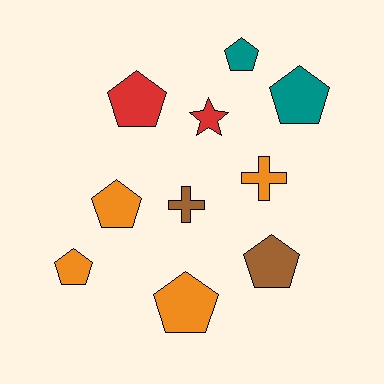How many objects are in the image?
There are 10 objects.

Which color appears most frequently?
Orange, with 4 objects.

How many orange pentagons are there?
There are 3 orange pentagons.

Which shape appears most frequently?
Pentagon, with 7 objects.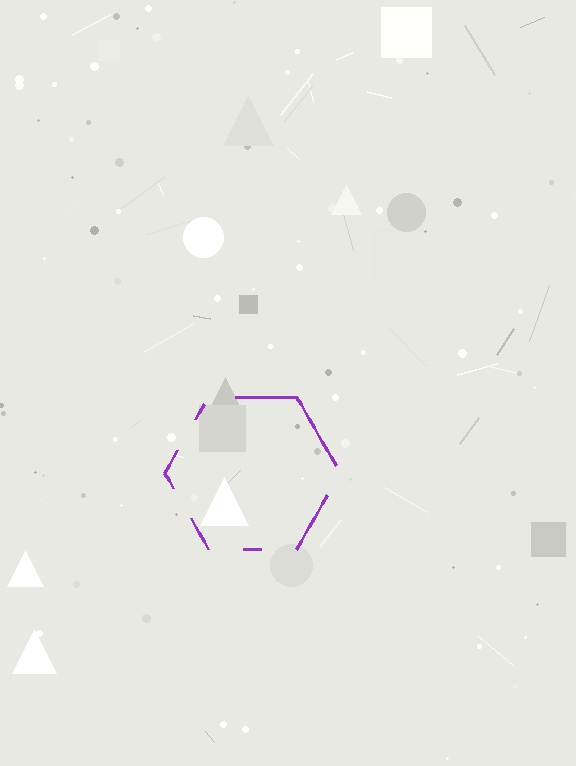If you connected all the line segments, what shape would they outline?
They would outline a hexagon.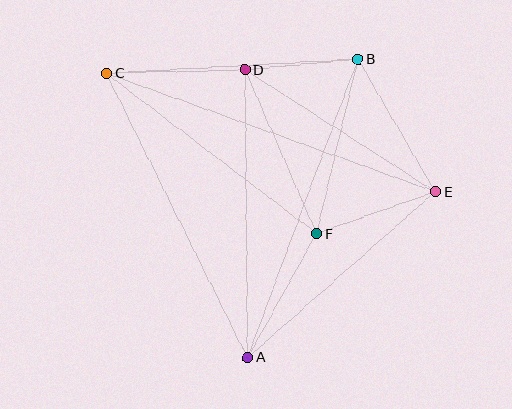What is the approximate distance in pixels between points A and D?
The distance between A and D is approximately 288 pixels.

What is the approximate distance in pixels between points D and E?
The distance between D and E is approximately 226 pixels.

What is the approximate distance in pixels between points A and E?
The distance between A and E is approximately 250 pixels.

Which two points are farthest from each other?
Points C and E are farthest from each other.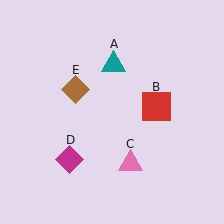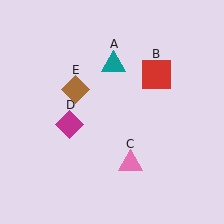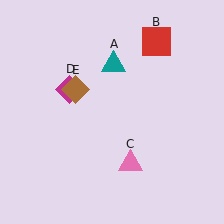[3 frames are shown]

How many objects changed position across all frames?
2 objects changed position: red square (object B), magenta diamond (object D).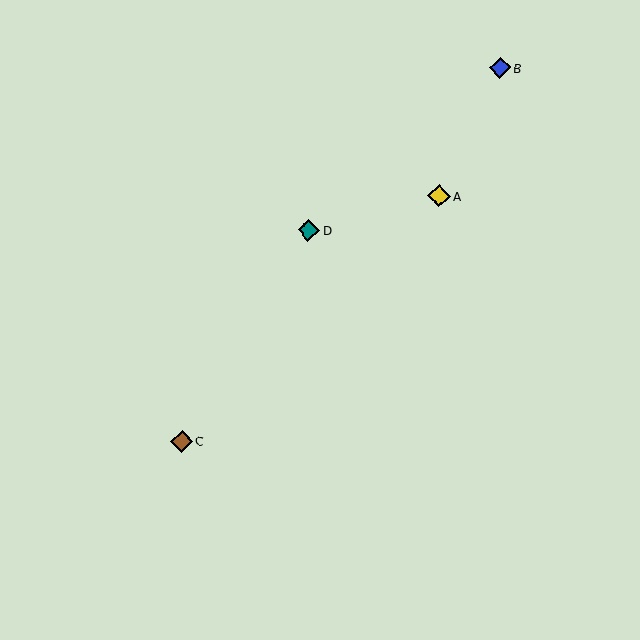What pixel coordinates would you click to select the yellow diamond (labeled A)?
Click at (439, 196) to select the yellow diamond A.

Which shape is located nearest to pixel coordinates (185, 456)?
The brown diamond (labeled C) at (182, 441) is nearest to that location.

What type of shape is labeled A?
Shape A is a yellow diamond.